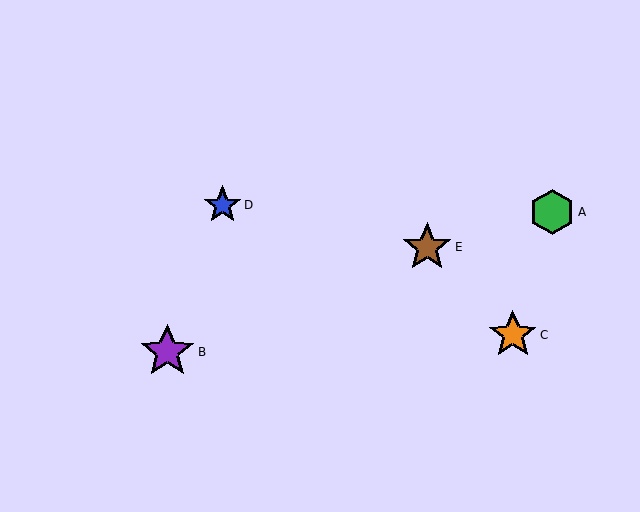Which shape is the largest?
The purple star (labeled B) is the largest.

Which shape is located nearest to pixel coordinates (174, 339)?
The purple star (labeled B) at (167, 352) is nearest to that location.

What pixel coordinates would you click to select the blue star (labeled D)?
Click at (222, 205) to select the blue star D.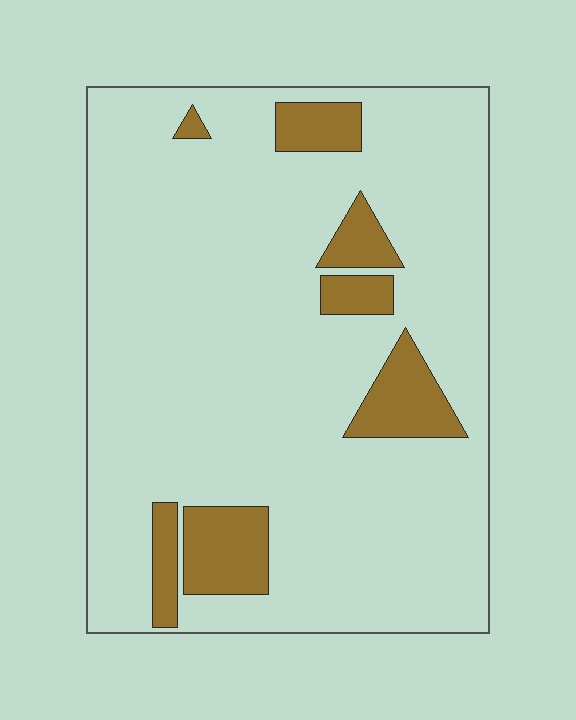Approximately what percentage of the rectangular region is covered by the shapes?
Approximately 15%.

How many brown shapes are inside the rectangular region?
7.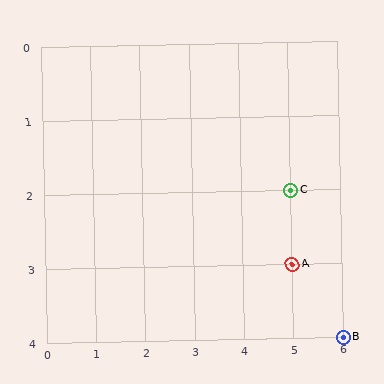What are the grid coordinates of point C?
Point C is at grid coordinates (5, 2).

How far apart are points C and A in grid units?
Points C and A are 1 row apart.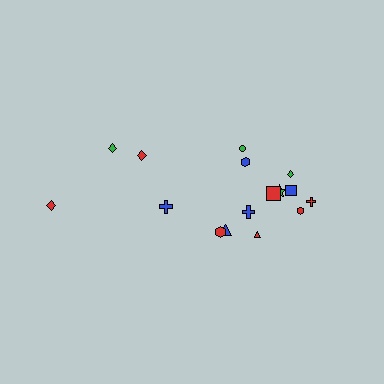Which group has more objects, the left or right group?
The right group.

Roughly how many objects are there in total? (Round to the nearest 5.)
Roughly 15 objects in total.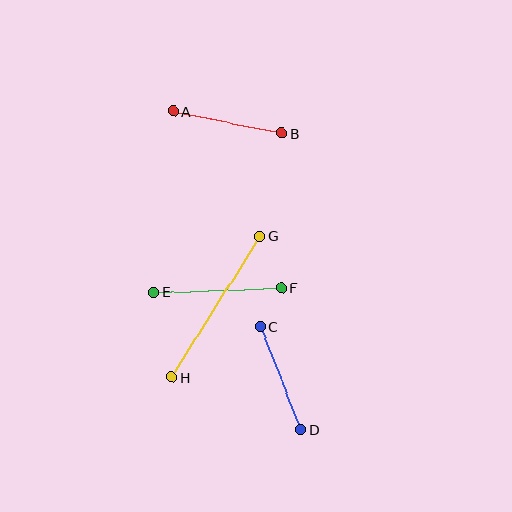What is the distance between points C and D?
The distance is approximately 111 pixels.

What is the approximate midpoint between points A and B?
The midpoint is at approximately (227, 122) pixels.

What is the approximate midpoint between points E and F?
The midpoint is at approximately (218, 290) pixels.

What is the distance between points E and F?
The distance is approximately 128 pixels.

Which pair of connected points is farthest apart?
Points G and H are farthest apart.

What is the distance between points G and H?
The distance is approximately 166 pixels.